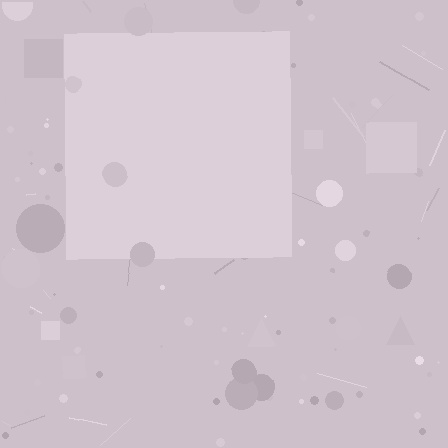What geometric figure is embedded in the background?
A square is embedded in the background.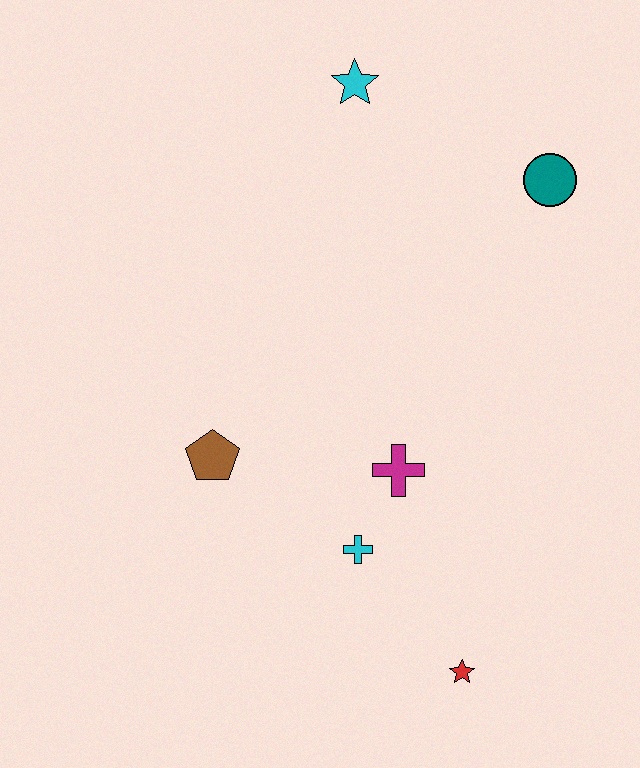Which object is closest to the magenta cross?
The cyan cross is closest to the magenta cross.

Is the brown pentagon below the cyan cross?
No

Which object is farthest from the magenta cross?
The cyan star is farthest from the magenta cross.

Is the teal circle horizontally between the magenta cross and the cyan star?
No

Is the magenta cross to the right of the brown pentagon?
Yes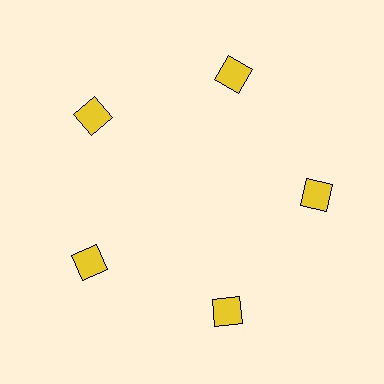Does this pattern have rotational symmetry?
Yes, this pattern has 5-fold rotational symmetry. It looks the same after rotating 72 degrees around the center.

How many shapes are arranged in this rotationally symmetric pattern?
There are 5 shapes, arranged in 5 groups of 1.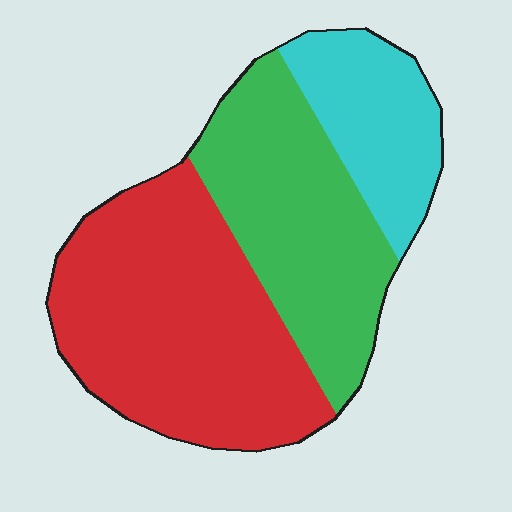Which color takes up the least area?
Cyan, at roughly 20%.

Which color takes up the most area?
Red, at roughly 45%.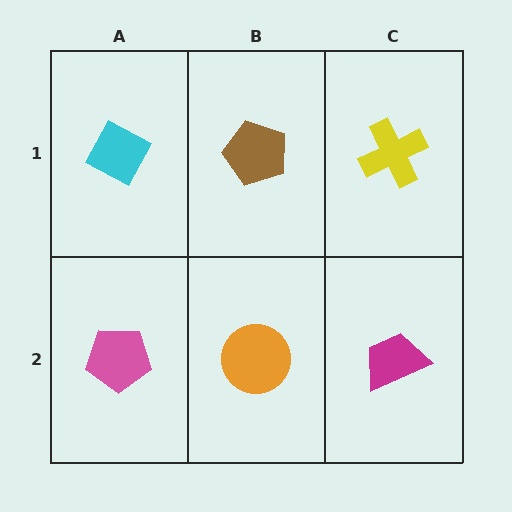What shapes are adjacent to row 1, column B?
An orange circle (row 2, column B), a cyan diamond (row 1, column A), a yellow cross (row 1, column C).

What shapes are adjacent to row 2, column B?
A brown pentagon (row 1, column B), a pink pentagon (row 2, column A), a magenta trapezoid (row 2, column C).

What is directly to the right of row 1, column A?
A brown pentagon.